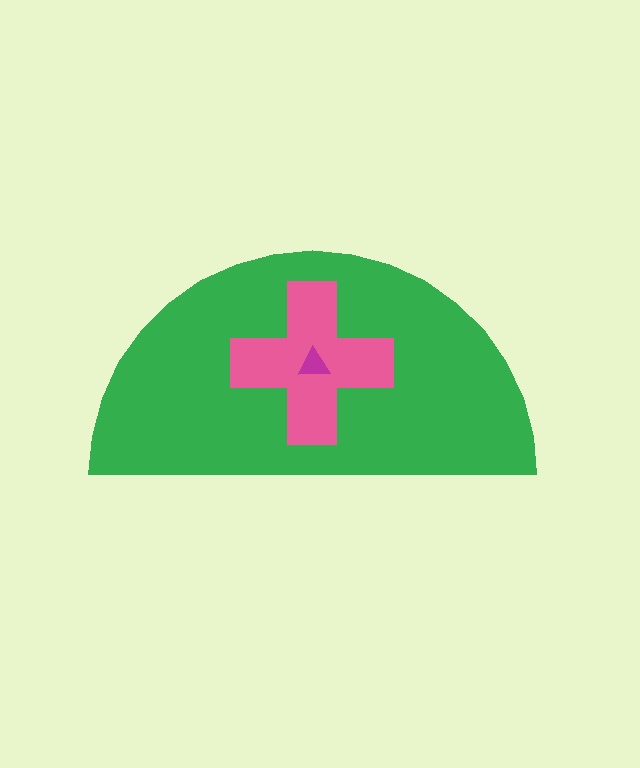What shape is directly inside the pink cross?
The magenta triangle.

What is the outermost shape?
The green semicircle.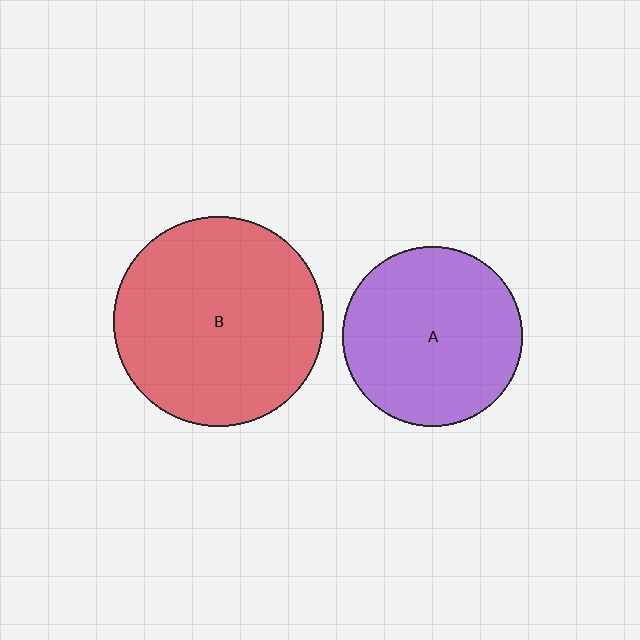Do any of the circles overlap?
No, none of the circles overlap.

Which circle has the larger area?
Circle B (red).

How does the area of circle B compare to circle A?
Approximately 1.4 times.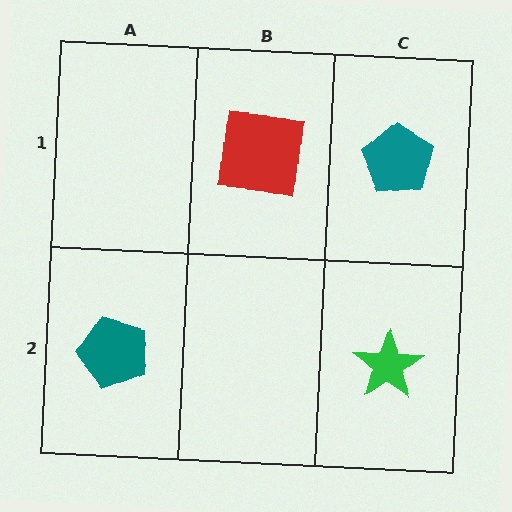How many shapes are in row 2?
2 shapes.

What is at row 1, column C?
A teal pentagon.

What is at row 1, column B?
A red square.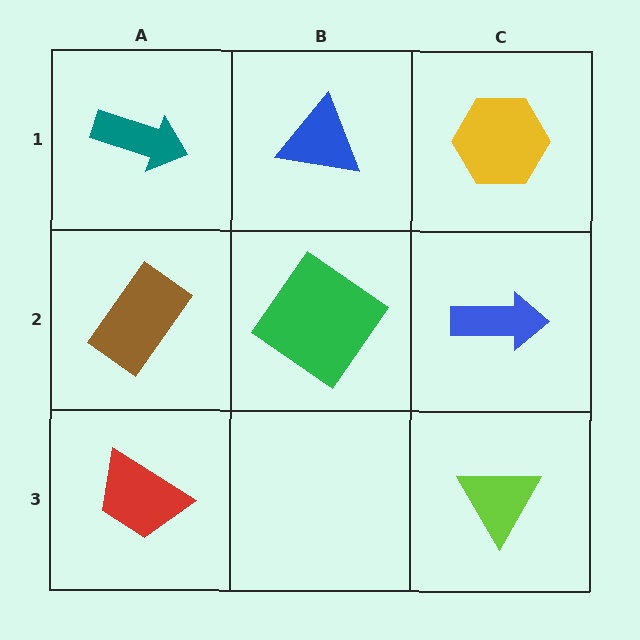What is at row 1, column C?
A yellow hexagon.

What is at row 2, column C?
A blue arrow.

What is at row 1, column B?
A blue triangle.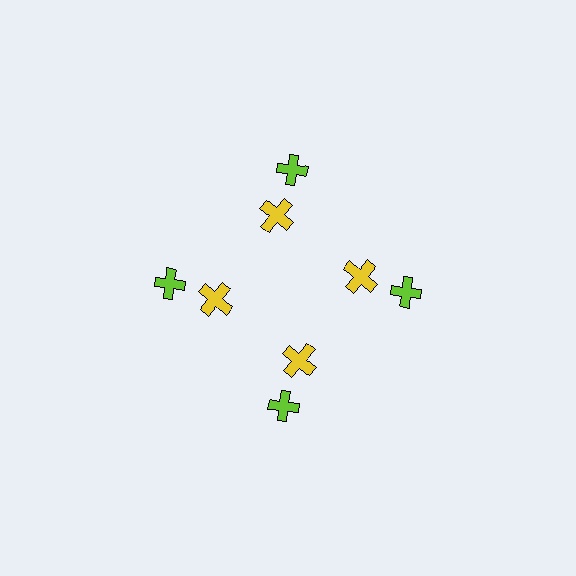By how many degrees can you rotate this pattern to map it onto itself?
The pattern maps onto itself every 90 degrees of rotation.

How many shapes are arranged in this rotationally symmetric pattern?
There are 8 shapes, arranged in 4 groups of 2.